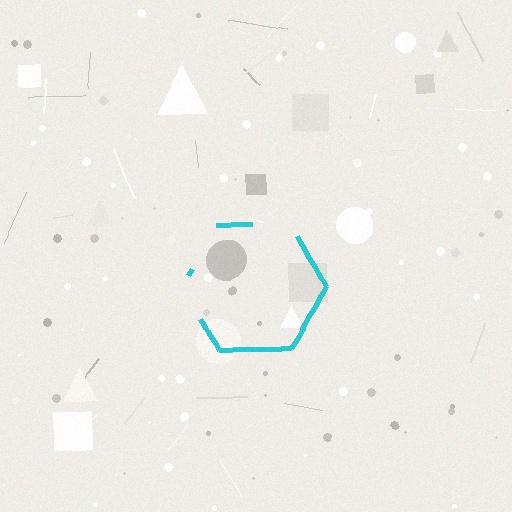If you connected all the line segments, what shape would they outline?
They would outline a hexagon.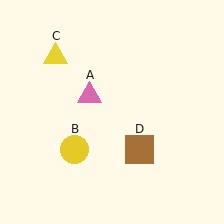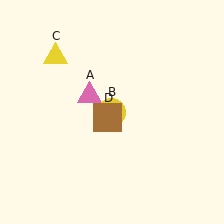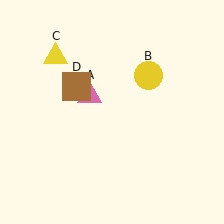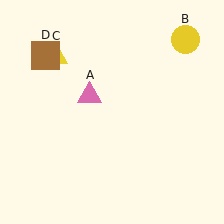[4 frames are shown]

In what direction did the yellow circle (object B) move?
The yellow circle (object B) moved up and to the right.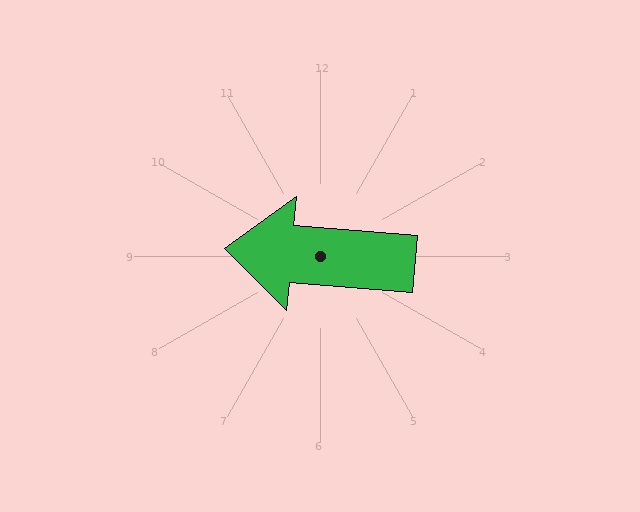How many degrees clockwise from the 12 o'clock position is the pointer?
Approximately 275 degrees.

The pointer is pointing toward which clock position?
Roughly 9 o'clock.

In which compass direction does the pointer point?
West.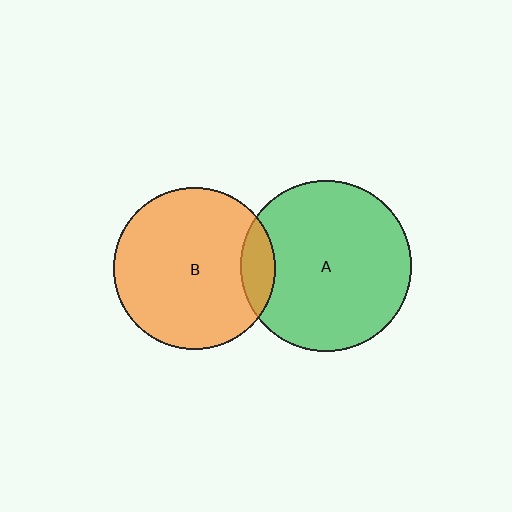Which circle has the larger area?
Circle A (green).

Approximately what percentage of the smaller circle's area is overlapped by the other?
Approximately 10%.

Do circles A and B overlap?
Yes.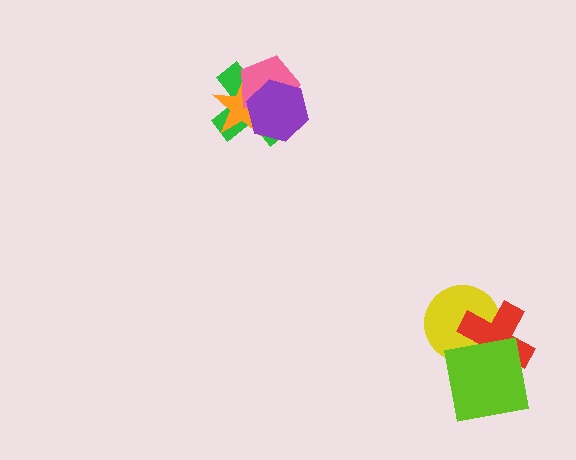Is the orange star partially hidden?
Yes, it is partially covered by another shape.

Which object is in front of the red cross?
The lime square is in front of the red cross.